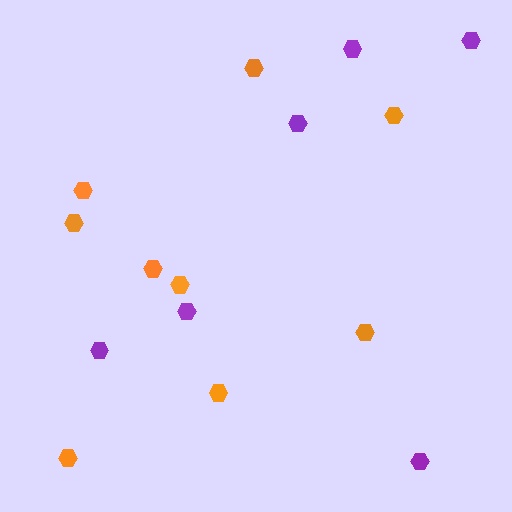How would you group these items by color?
There are 2 groups: one group of orange hexagons (9) and one group of purple hexagons (6).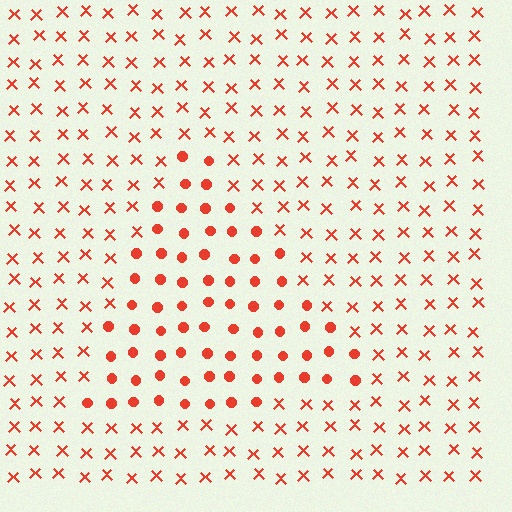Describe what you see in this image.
The image is filled with small red elements arranged in a uniform grid. A triangle-shaped region contains circles, while the surrounding area contains X marks. The boundary is defined purely by the change in element shape.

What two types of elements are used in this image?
The image uses circles inside the triangle region and X marks outside it.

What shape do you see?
I see a triangle.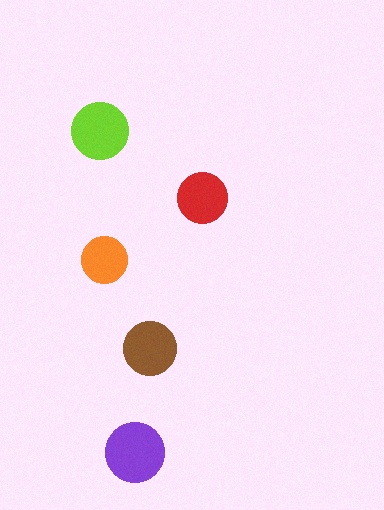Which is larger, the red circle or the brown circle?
The brown one.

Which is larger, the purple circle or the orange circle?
The purple one.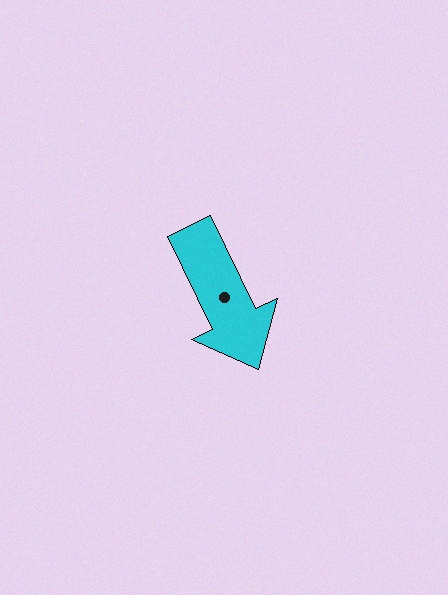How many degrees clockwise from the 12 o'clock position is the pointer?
Approximately 154 degrees.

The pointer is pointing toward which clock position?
Roughly 5 o'clock.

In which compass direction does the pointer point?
Southeast.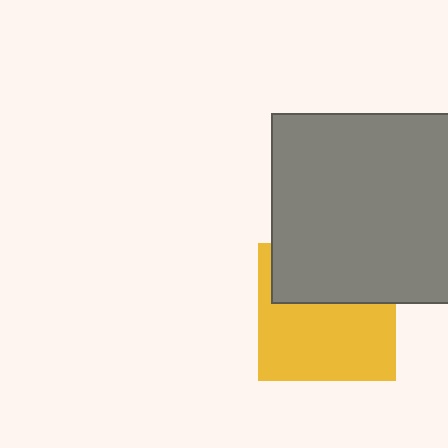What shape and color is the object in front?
The object in front is a gray square.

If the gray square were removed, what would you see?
You would see the complete yellow square.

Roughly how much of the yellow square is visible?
About half of it is visible (roughly 61%).